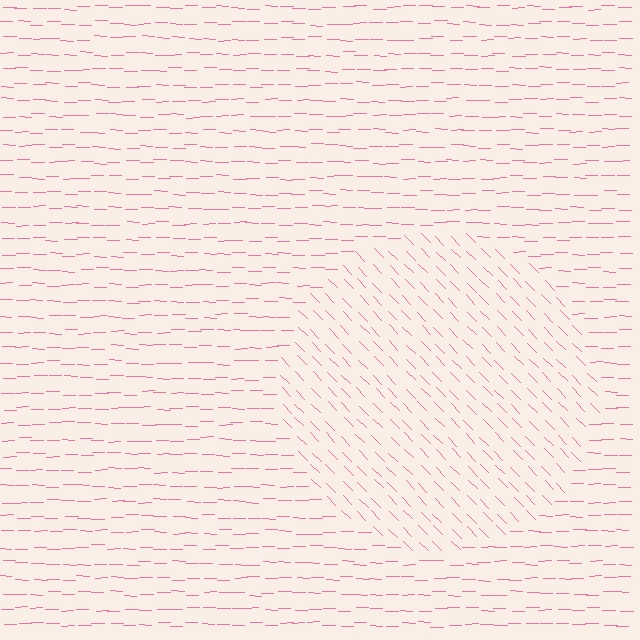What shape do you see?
I see a circle.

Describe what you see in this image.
The image is filled with small pink line segments. A circle region in the image has lines oriented differently from the surrounding lines, creating a visible texture boundary.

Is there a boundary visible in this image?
Yes, there is a texture boundary formed by a change in line orientation.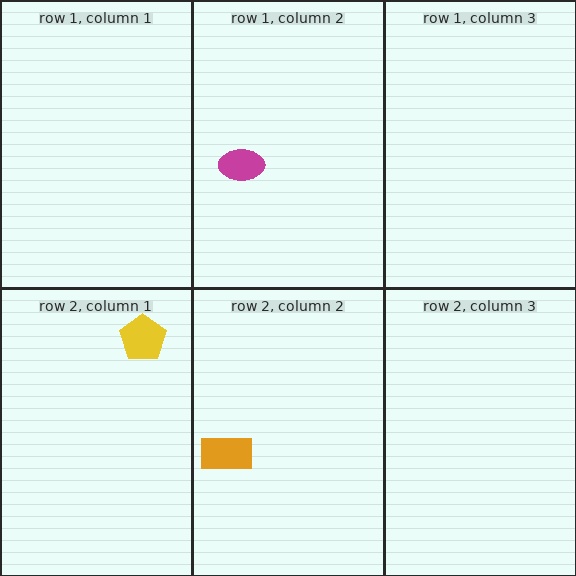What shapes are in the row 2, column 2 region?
The orange rectangle.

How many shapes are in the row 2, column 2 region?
1.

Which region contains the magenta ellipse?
The row 1, column 2 region.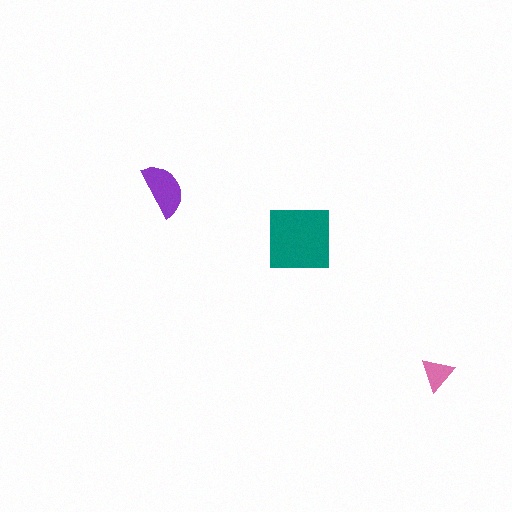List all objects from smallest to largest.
The pink triangle, the purple semicircle, the teal square.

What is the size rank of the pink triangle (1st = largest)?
3rd.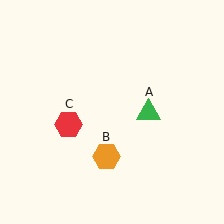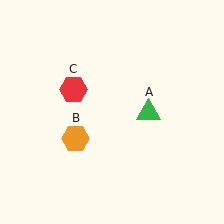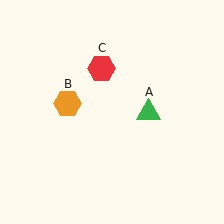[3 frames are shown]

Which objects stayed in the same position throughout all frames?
Green triangle (object A) remained stationary.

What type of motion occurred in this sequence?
The orange hexagon (object B), red hexagon (object C) rotated clockwise around the center of the scene.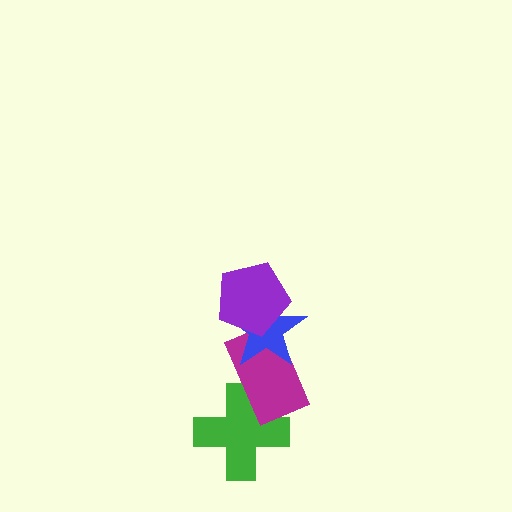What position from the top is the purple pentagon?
The purple pentagon is 1st from the top.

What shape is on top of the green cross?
The magenta rectangle is on top of the green cross.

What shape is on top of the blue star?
The purple pentagon is on top of the blue star.